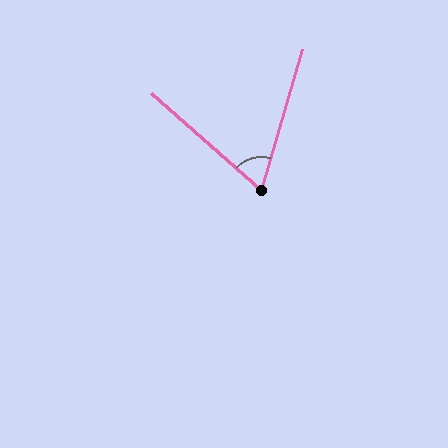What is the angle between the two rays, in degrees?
Approximately 65 degrees.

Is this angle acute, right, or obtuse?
It is acute.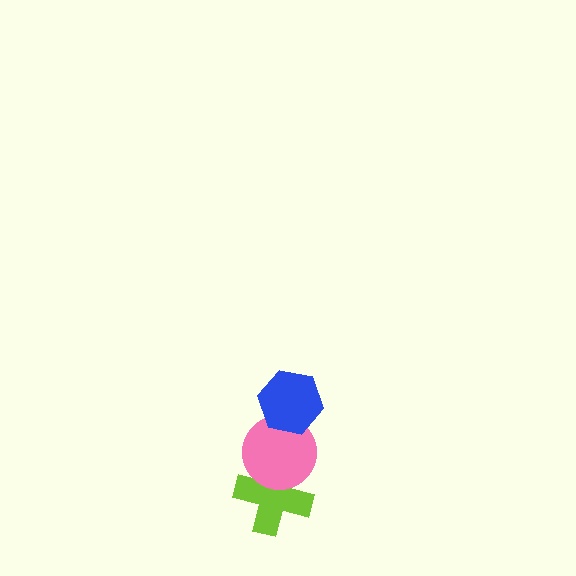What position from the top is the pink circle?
The pink circle is 2nd from the top.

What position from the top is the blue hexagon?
The blue hexagon is 1st from the top.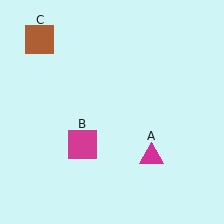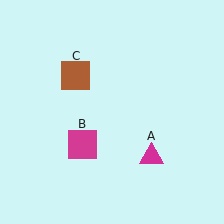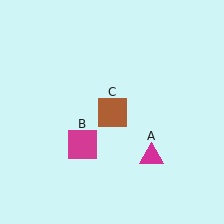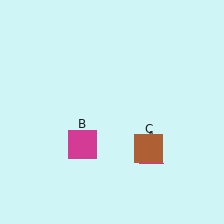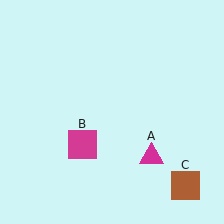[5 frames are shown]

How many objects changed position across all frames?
1 object changed position: brown square (object C).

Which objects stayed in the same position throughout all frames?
Magenta triangle (object A) and magenta square (object B) remained stationary.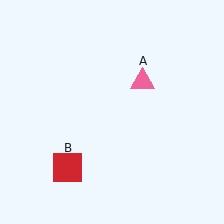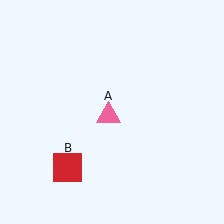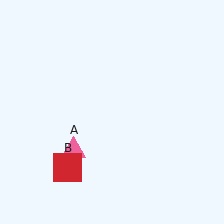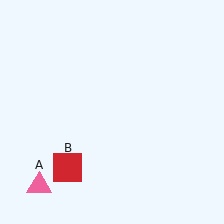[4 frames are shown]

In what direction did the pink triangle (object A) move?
The pink triangle (object A) moved down and to the left.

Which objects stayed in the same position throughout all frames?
Red square (object B) remained stationary.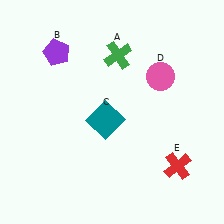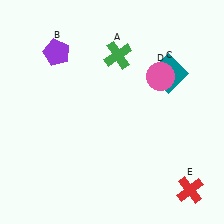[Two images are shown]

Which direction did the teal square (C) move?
The teal square (C) moved right.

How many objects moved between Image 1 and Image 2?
2 objects moved between the two images.